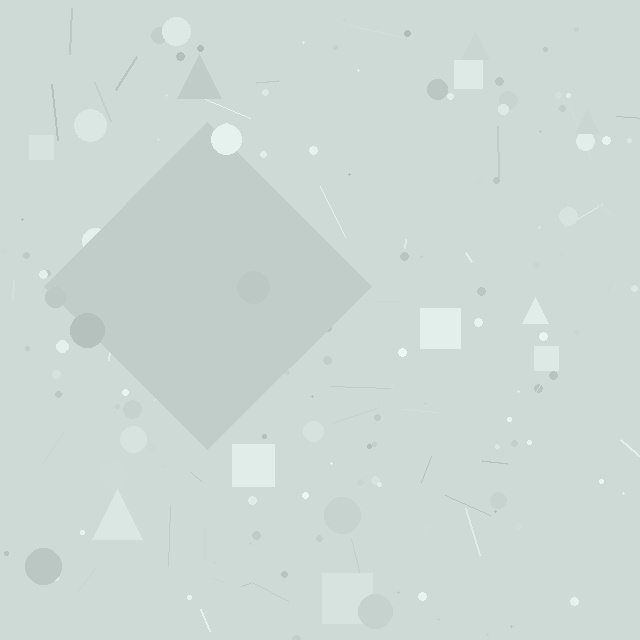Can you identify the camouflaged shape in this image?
The camouflaged shape is a diamond.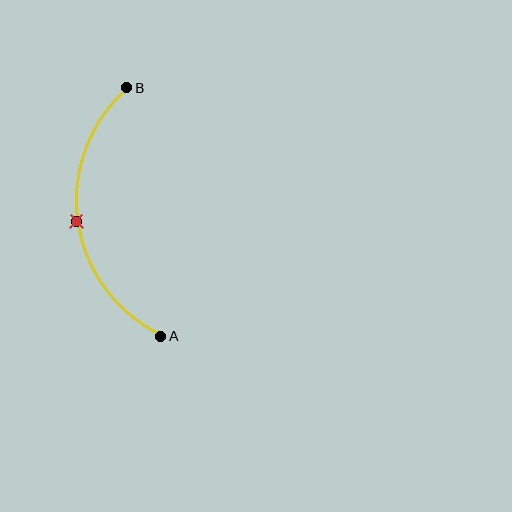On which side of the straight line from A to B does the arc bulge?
The arc bulges to the left of the straight line connecting A and B.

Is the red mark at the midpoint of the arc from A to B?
Yes. The red mark lies on the arc at equal arc-length from both A and B — it is the arc midpoint.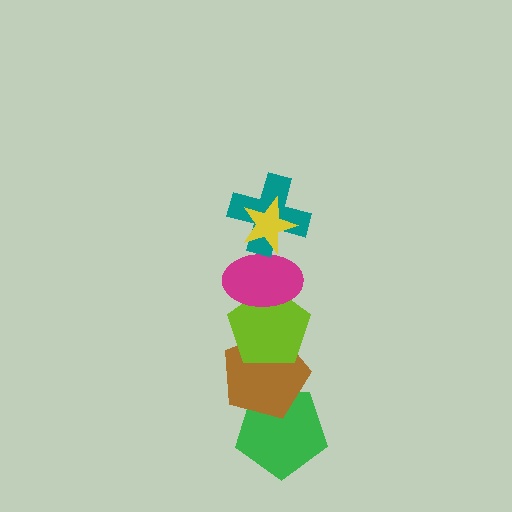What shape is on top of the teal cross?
The yellow star is on top of the teal cross.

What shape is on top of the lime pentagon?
The magenta ellipse is on top of the lime pentagon.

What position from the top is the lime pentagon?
The lime pentagon is 4th from the top.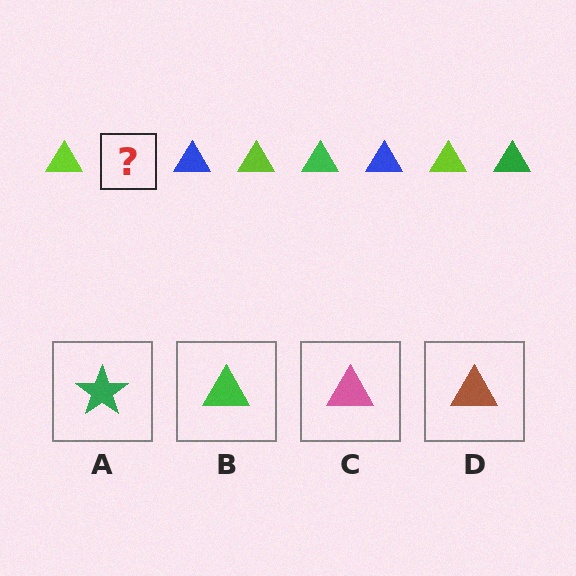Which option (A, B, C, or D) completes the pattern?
B.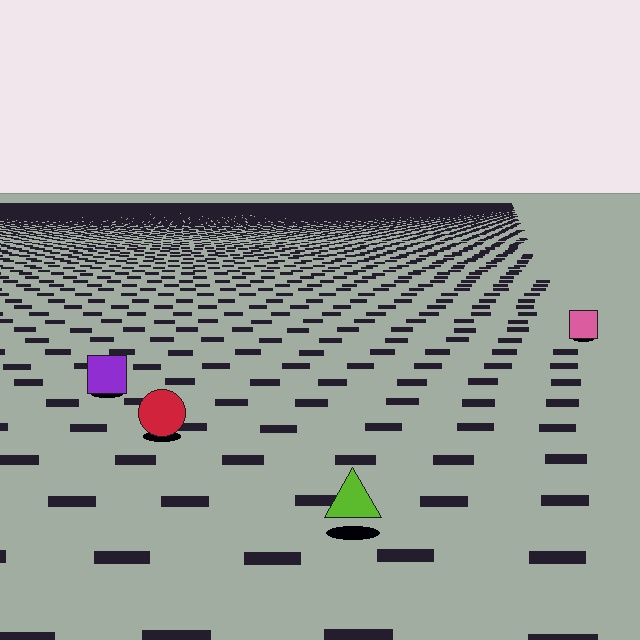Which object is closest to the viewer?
The lime triangle is closest. The texture marks near it are larger and more spread out.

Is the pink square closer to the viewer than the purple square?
No. The purple square is closer — you can tell from the texture gradient: the ground texture is coarser near it.